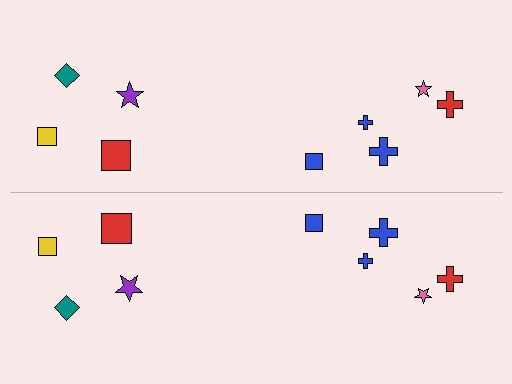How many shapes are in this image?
There are 18 shapes in this image.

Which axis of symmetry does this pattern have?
The pattern has a horizontal axis of symmetry running through the center of the image.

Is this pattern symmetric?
Yes, this pattern has bilateral (reflection) symmetry.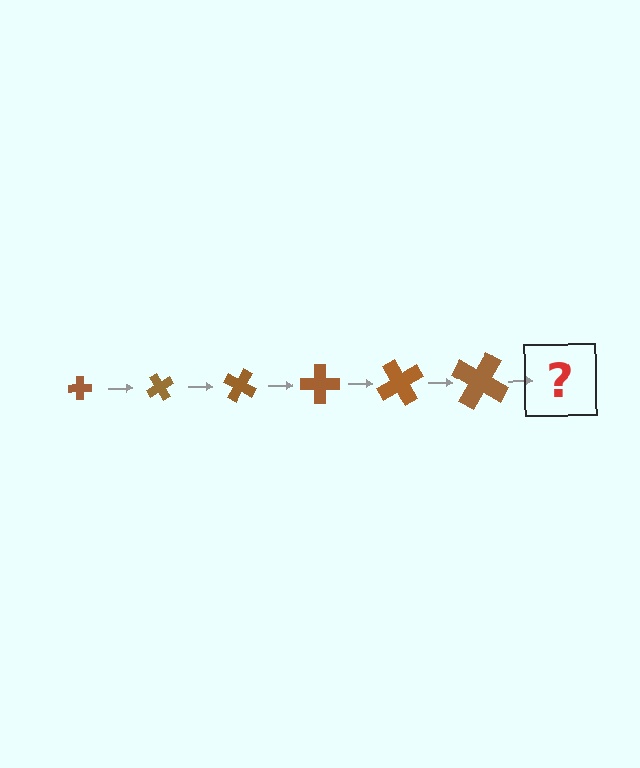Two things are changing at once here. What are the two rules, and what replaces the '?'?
The two rules are that the cross grows larger each step and it rotates 60 degrees each step. The '?' should be a cross, larger than the previous one and rotated 360 degrees from the start.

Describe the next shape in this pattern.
It should be a cross, larger than the previous one and rotated 360 degrees from the start.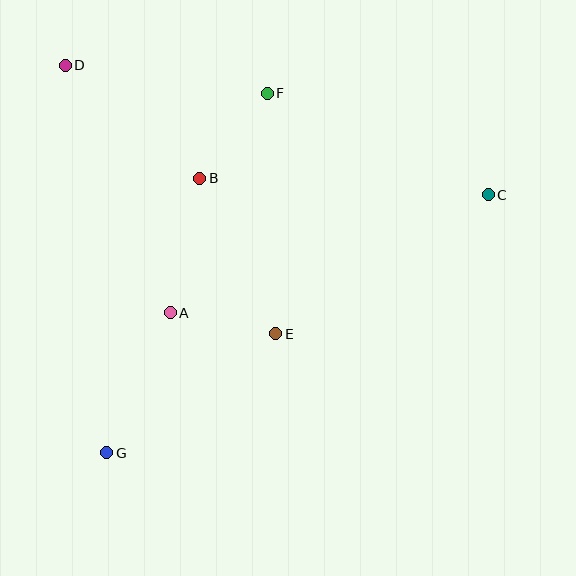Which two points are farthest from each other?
Points C and G are farthest from each other.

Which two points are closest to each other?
Points A and E are closest to each other.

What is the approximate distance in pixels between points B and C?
The distance between B and C is approximately 289 pixels.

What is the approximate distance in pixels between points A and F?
The distance between A and F is approximately 240 pixels.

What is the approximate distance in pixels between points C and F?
The distance between C and F is approximately 244 pixels.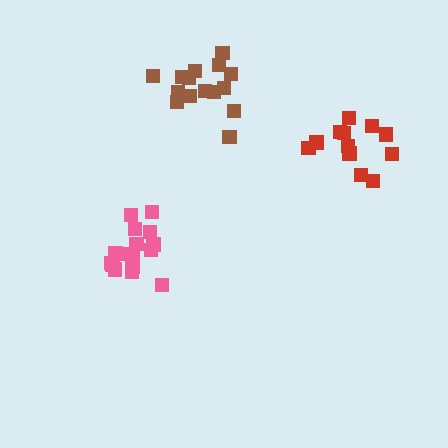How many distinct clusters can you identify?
There are 3 distinct clusters.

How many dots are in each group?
Group 1: 15 dots, Group 2: 17 dots, Group 3: 12 dots (44 total).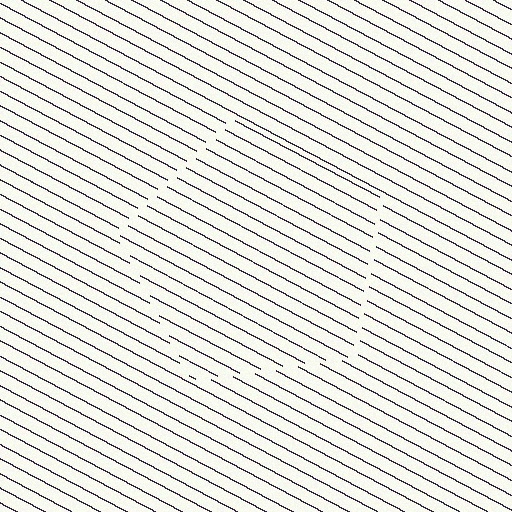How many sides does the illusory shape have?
5 sides — the line-ends trace a pentagon.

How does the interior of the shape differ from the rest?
The interior of the shape contains the same grating, shifted by half a period — the contour is defined by the phase discontinuity where line-ends from the inner and outer gratings abut.